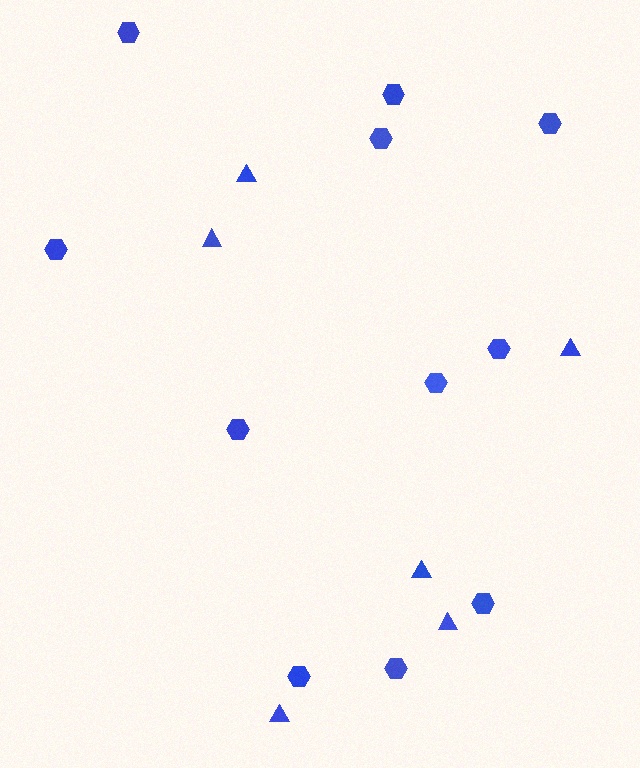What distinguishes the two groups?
There are 2 groups: one group of triangles (6) and one group of hexagons (11).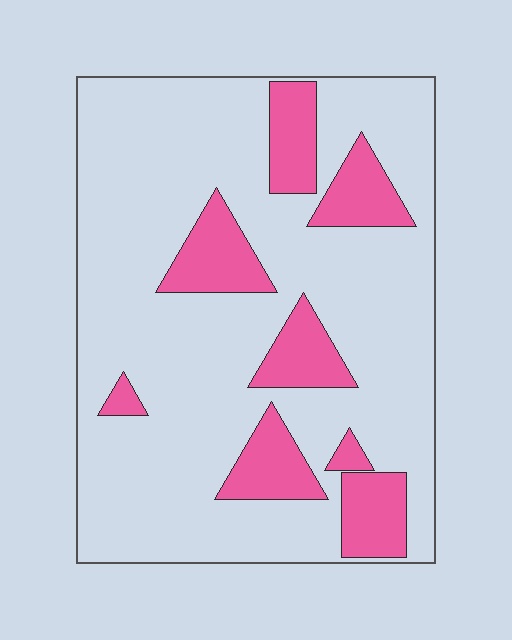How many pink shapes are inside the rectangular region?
8.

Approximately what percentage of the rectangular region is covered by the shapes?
Approximately 20%.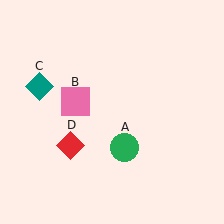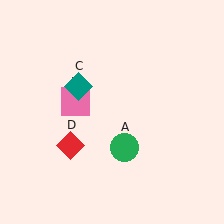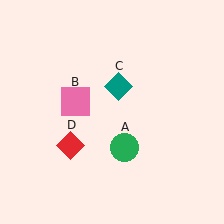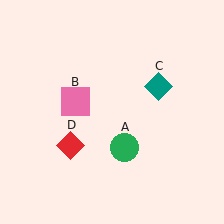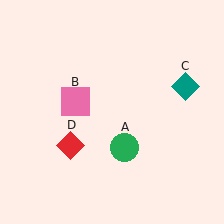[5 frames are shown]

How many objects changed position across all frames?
1 object changed position: teal diamond (object C).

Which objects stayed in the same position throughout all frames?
Green circle (object A) and pink square (object B) and red diamond (object D) remained stationary.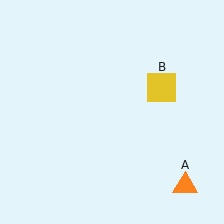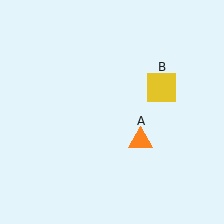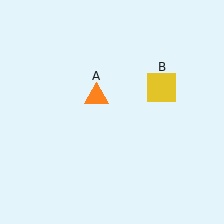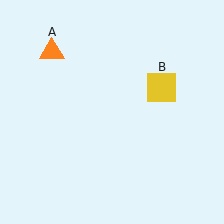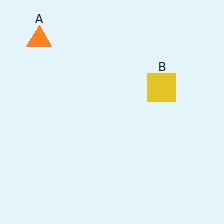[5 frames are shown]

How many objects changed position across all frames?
1 object changed position: orange triangle (object A).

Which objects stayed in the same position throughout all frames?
Yellow square (object B) remained stationary.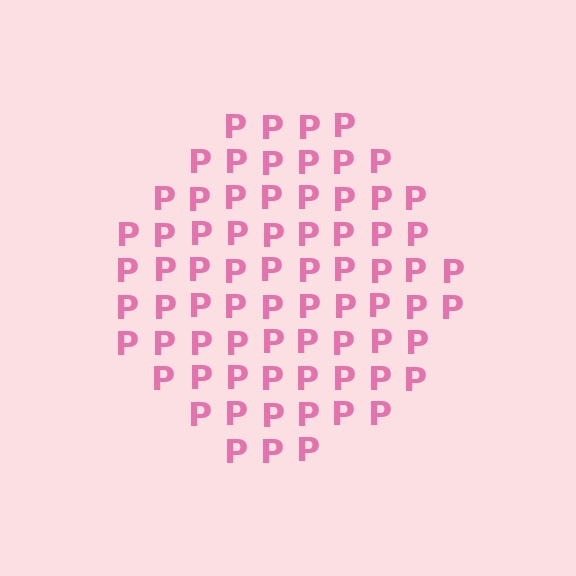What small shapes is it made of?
It is made of small letter P's.